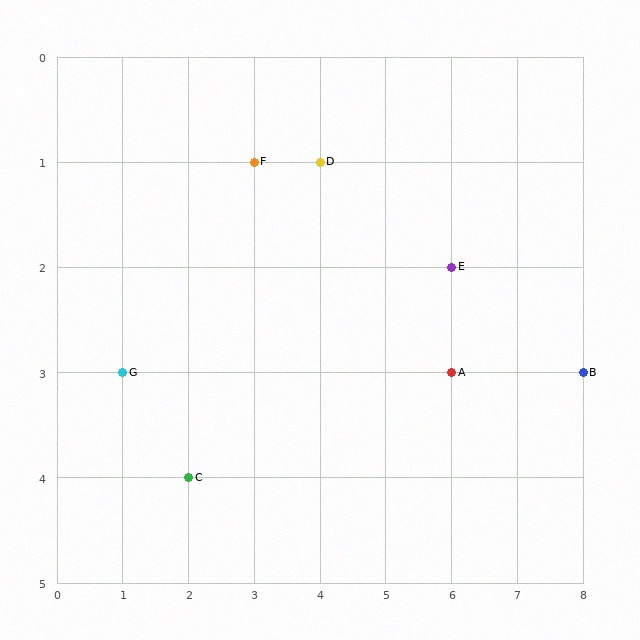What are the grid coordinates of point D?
Point D is at grid coordinates (4, 1).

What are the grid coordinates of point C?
Point C is at grid coordinates (2, 4).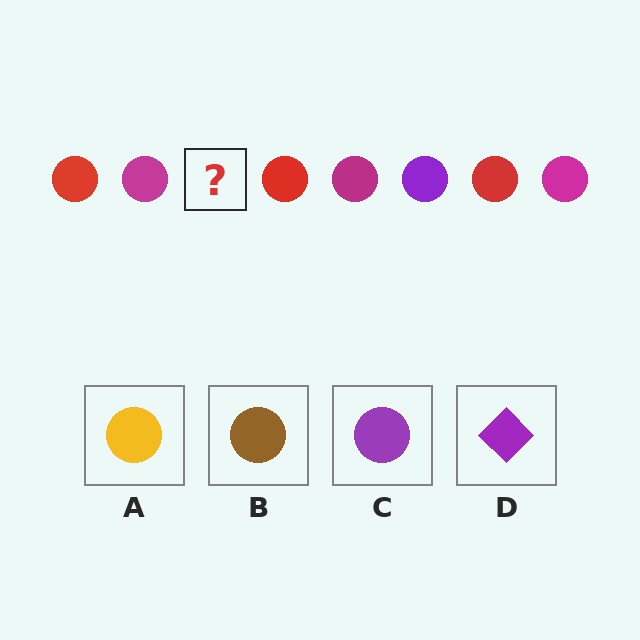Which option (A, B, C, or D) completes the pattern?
C.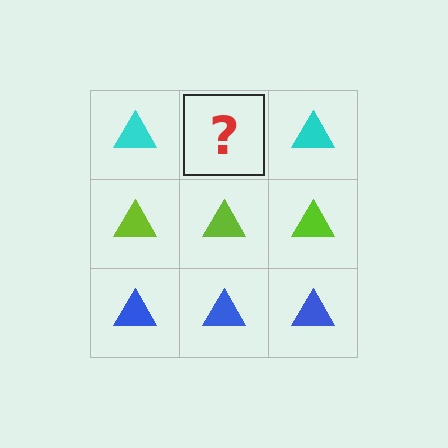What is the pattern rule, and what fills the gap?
The rule is that each row has a consistent color. The gap should be filled with a cyan triangle.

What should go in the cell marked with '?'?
The missing cell should contain a cyan triangle.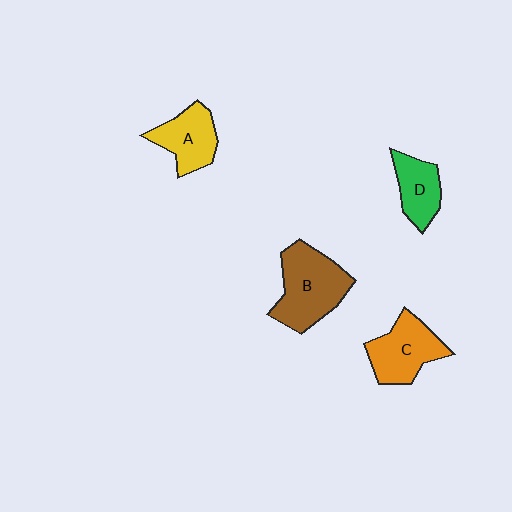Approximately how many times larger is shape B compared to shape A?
Approximately 1.5 times.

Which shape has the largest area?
Shape B (brown).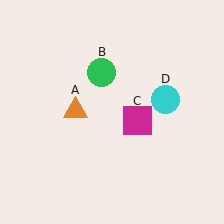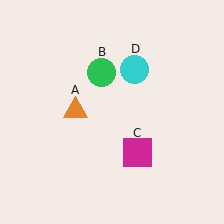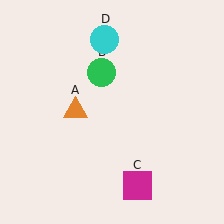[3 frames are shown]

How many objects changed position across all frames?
2 objects changed position: magenta square (object C), cyan circle (object D).